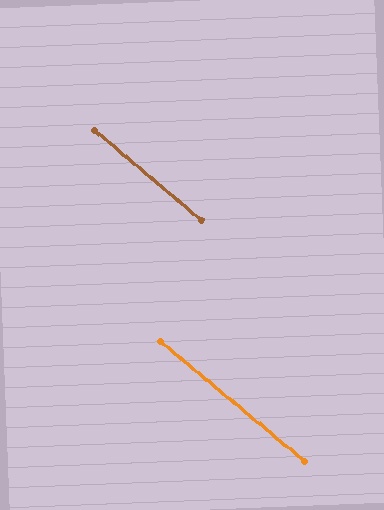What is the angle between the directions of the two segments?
Approximately 1 degree.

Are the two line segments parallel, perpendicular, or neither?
Parallel — their directions differ by only 0.8°.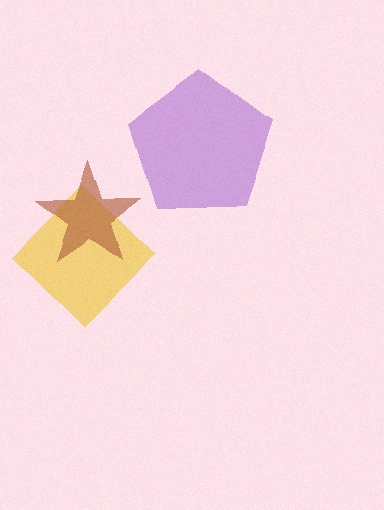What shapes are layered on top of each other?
The layered shapes are: a yellow diamond, a purple pentagon, a brown star.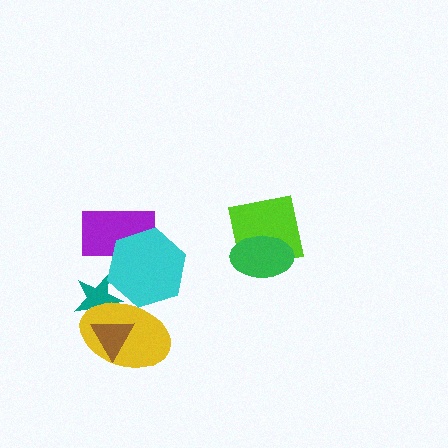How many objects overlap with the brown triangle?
2 objects overlap with the brown triangle.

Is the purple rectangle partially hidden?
Yes, it is partially covered by another shape.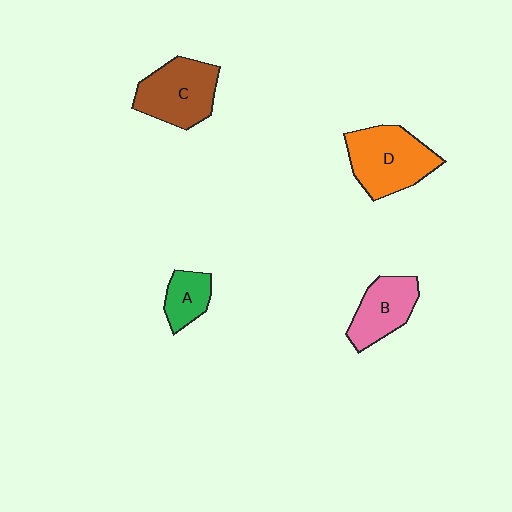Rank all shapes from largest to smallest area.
From largest to smallest: D (orange), C (brown), B (pink), A (green).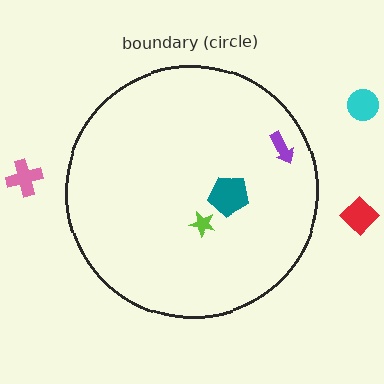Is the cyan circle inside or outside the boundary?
Outside.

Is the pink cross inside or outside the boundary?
Outside.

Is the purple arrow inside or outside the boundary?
Inside.